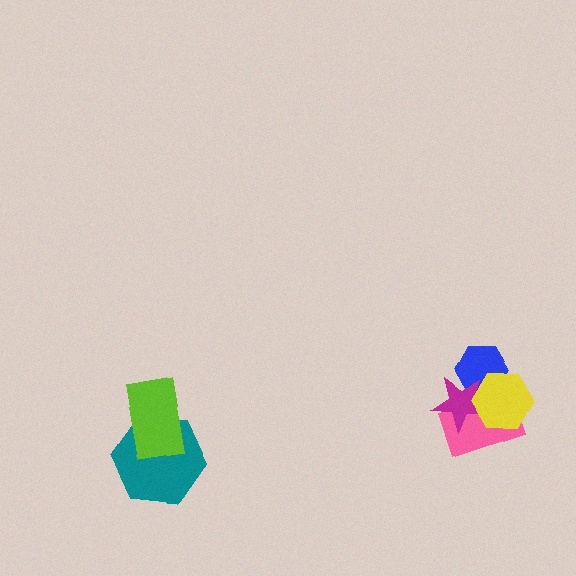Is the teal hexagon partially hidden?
Yes, it is partially covered by another shape.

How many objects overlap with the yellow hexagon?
3 objects overlap with the yellow hexagon.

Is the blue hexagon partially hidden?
Yes, it is partially covered by another shape.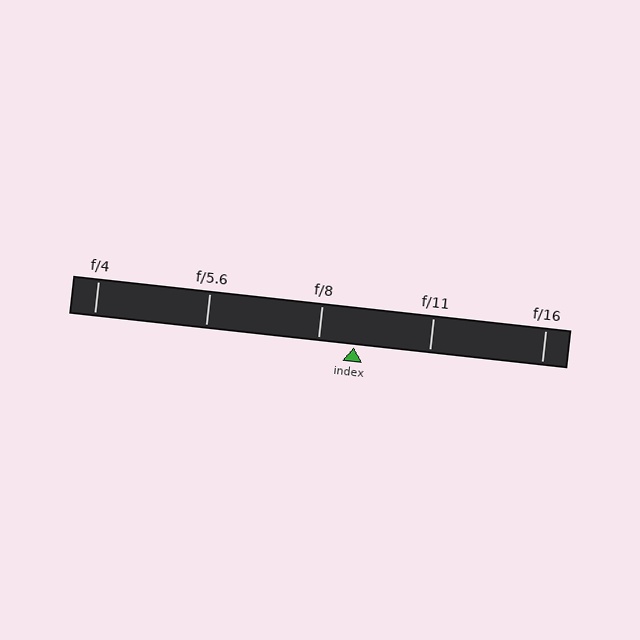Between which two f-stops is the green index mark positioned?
The index mark is between f/8 and f/11.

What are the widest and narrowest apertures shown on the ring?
The widest aperture shown is f/4 and the narrowest is f/16.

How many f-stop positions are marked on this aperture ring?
There are 5 f-stop positions marked.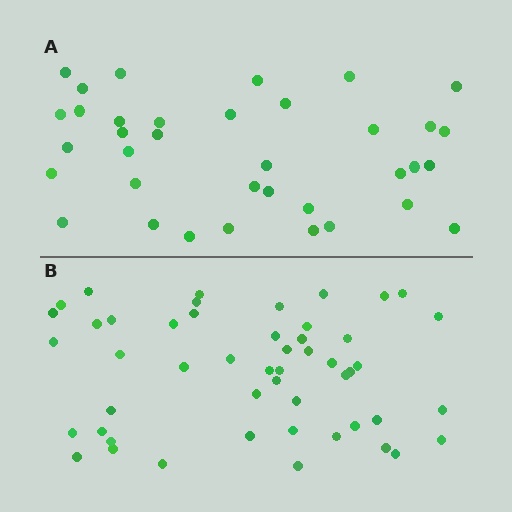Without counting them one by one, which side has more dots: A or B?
Region B (the bottom region) has more dots.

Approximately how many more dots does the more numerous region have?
Region B has approximately 15 more dots than region A.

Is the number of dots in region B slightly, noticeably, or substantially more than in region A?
Region B has noticeably more, but not dramatically so. The ratio is roughly 1.4 to 1.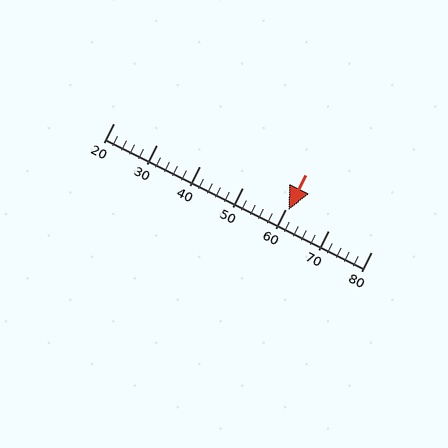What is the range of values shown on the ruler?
The ruler shows values from 20 to 80.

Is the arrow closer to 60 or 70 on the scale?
The arrow is closer to 60.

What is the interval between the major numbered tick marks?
The major tick marks are spaced 10 units apart.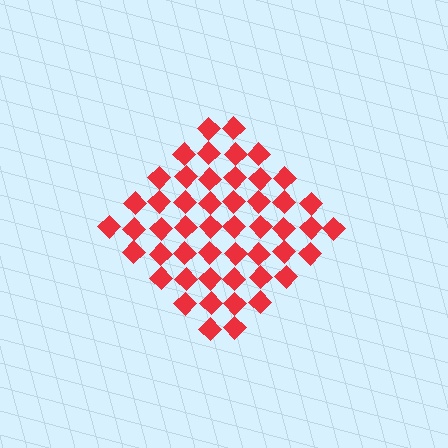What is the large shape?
The large shape is a diamond.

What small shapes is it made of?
It is made of small diamonds.